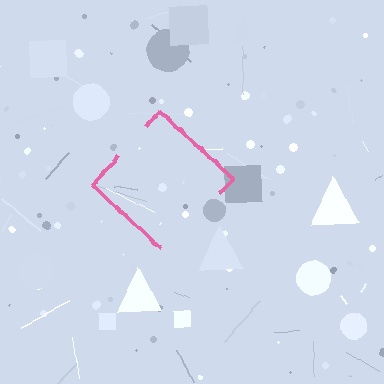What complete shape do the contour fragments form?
The contour fragments form a diamond.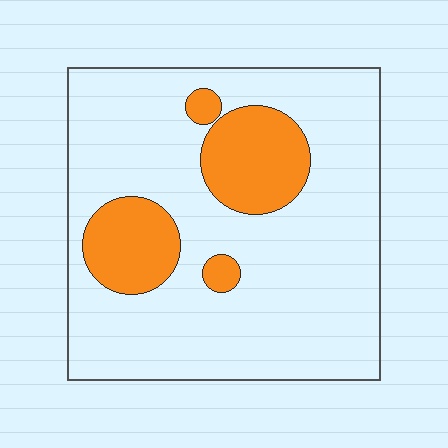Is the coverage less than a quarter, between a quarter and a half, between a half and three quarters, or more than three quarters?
Less than a quarter.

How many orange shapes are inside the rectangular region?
4.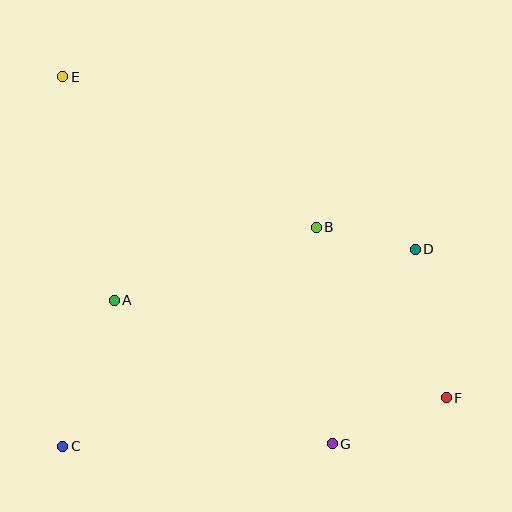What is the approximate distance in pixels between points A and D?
The distance between A and D is approximately 305 pixels.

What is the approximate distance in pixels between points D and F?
The distance between D and F is approximately 152 pixels.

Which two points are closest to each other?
Points B and D are closest to each other.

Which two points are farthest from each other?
Points E and F are farthest from each other.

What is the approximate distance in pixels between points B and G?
The distance between B and G is approximately 217 pixels.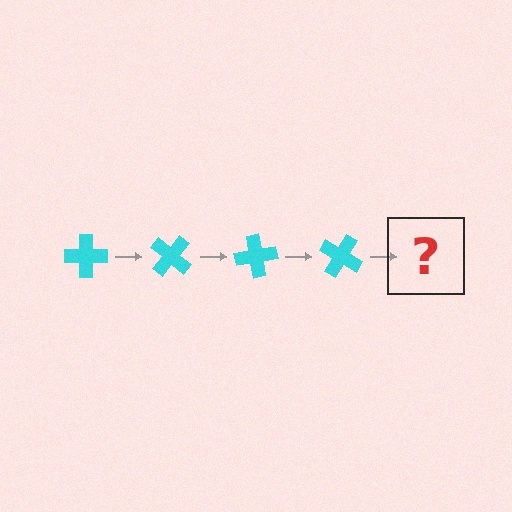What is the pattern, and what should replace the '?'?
The pattern is that the cross rotates 40 degrees each step. The '?' should be a cyan cross rotated 160 degrees.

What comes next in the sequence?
The next element should be a cyan cross rotated 160 degrees.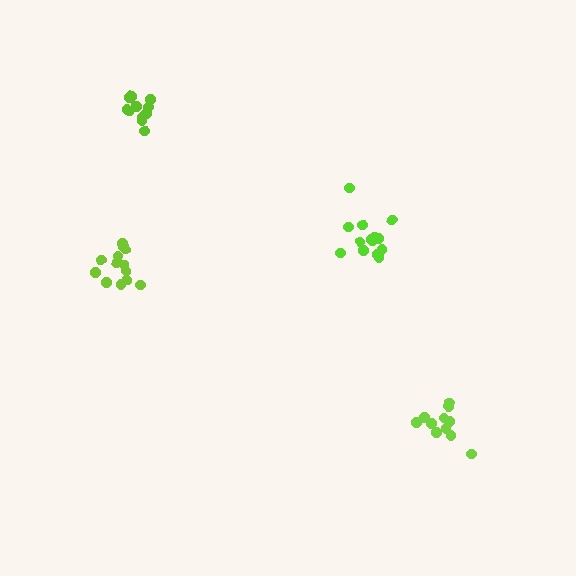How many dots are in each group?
Group 1: 14 dots, Group 2: 11 dots, Group 3: 14 dots, Group 4: 11 dots (50 total).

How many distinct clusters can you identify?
There are 4 distinct clusters.